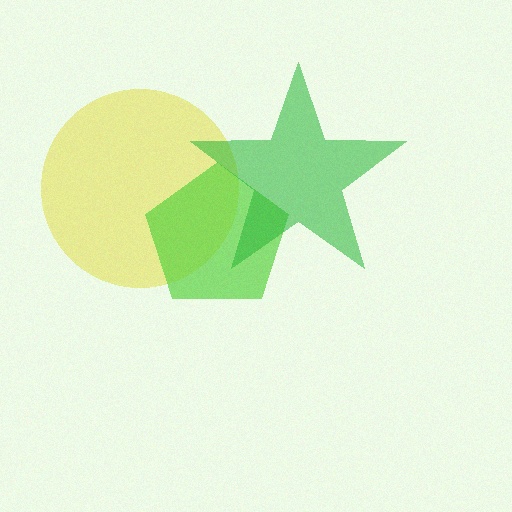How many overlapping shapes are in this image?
There are 3 overlapping shapes in the image.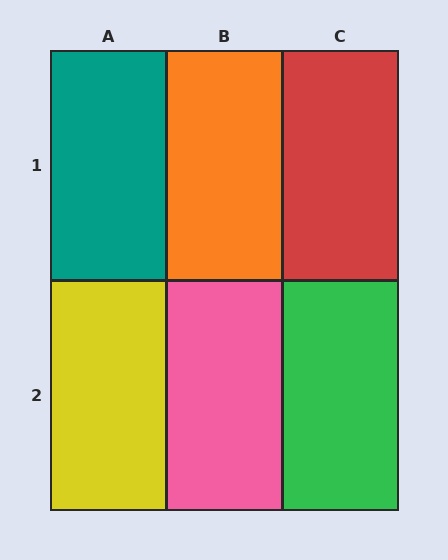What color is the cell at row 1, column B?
Orange.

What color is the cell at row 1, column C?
Red.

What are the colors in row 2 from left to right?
Yellow, pink, green.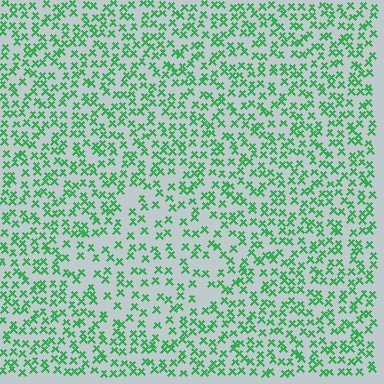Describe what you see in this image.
The image contains small green elements arranged at two different densities. A diamond-shaped region is visible where the elements are less densely packed than the surrounding area.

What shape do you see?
I see a diamond.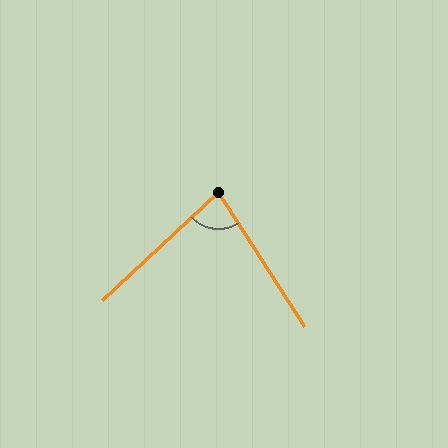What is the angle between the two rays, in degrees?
Approximately 80 degrees.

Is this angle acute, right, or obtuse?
It is acute.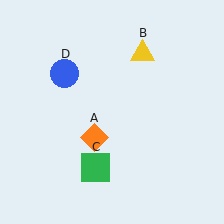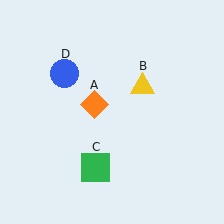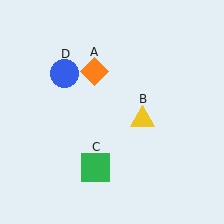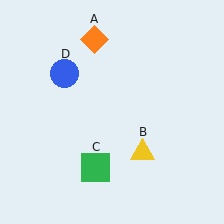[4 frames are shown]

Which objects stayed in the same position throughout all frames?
Green square (object C) and blue circle (object D) remained stationary.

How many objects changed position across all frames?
2 objects changed position: orange diamond (object A), yellow triangle (object B).